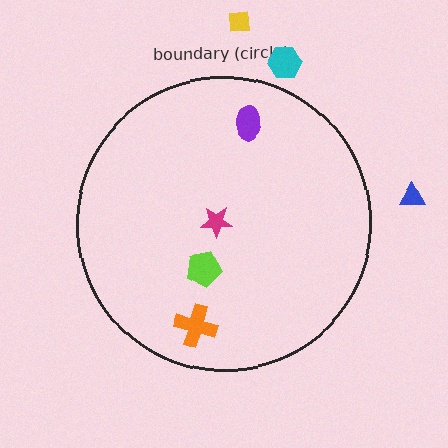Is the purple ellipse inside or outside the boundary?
Inside.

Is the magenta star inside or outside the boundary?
Inside.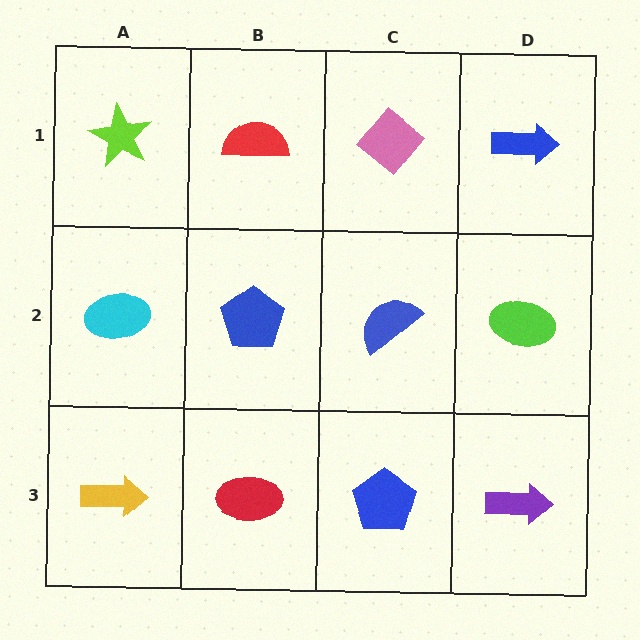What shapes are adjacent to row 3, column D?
A lime ellipse (row 2, column D), a blue pentagon (row 3, column C).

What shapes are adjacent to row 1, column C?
A blue semicircle (row 2, column C), a red semicircle (row 1, column B), a blue arrow (row 1, column D).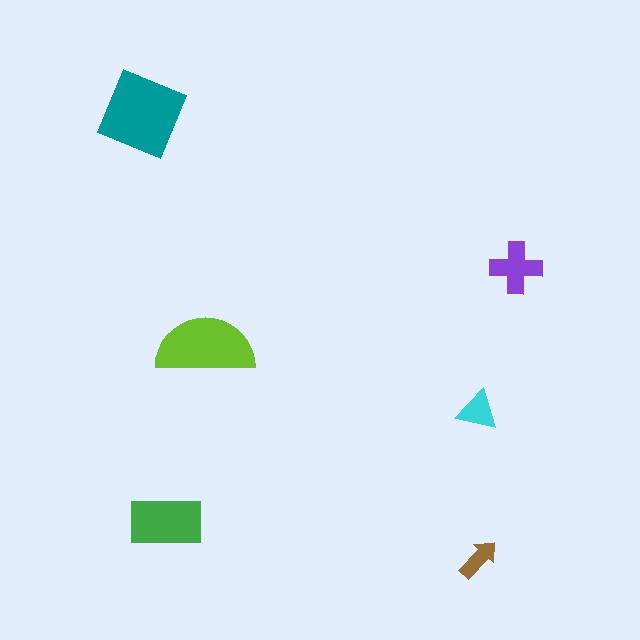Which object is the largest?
The teal square.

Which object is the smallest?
The brown arrow.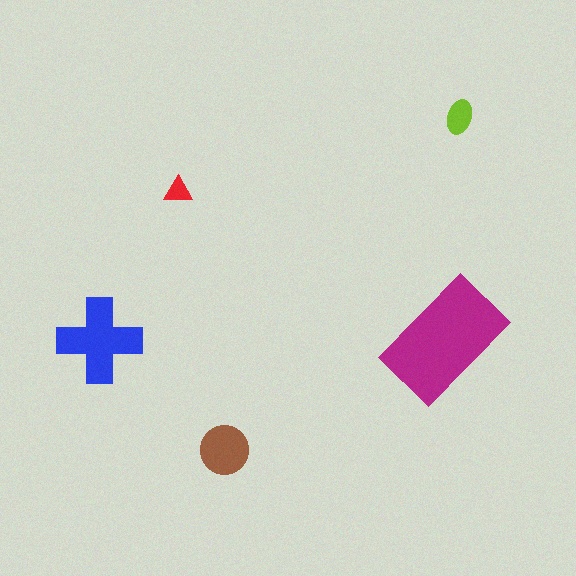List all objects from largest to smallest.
The magenta rectangle, the blue cross, the brown circle, the lime ellipse, the red triangle.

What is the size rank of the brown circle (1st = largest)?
3rd.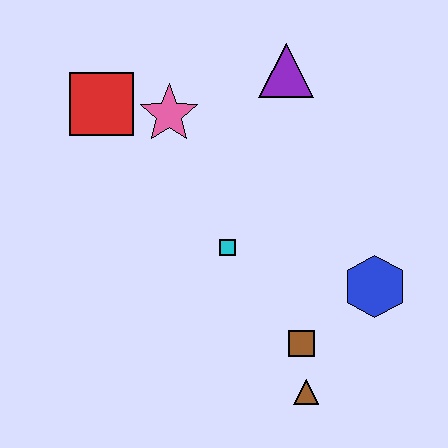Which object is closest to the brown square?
The brown triangle is closest to the brown square.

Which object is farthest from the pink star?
The brown triangle is farthest from the pink star.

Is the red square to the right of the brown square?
No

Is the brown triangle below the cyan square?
Yes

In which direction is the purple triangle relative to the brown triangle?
The purple triangle is above the brown triangle.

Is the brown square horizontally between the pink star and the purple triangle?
No